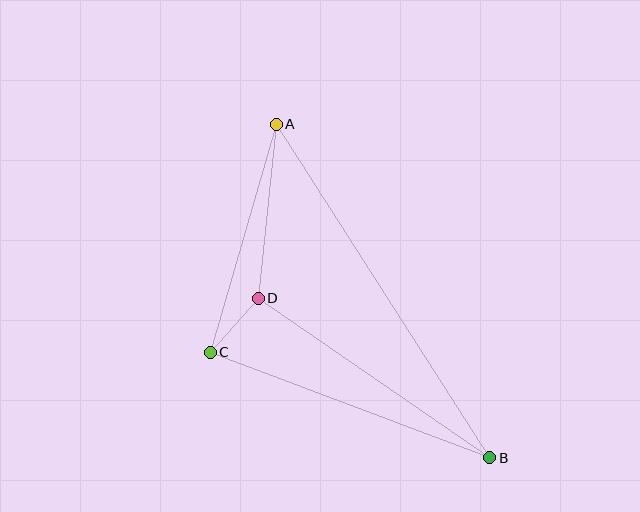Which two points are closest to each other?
Points C and D are closest to each other.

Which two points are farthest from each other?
Points A and B are farthest from each other.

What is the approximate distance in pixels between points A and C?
The distance between A and C is approximately 237 pixels.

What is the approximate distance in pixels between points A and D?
The distance between A and D is approximately 175 pixels.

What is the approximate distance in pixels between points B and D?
The distance between B and D is approximately 281 pixels.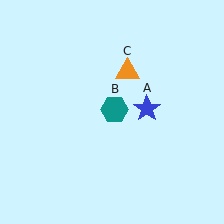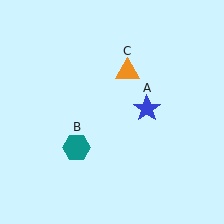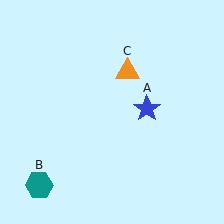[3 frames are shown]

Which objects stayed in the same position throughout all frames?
Blue star (object A) and orange triangle (object C) remained stationary.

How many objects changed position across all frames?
1 object changed position: teal hexagon (object B).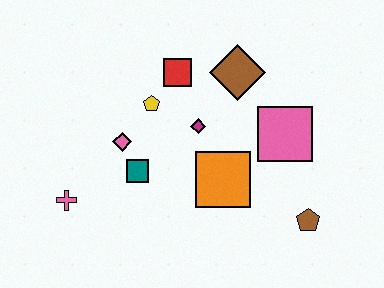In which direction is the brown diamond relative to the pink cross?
The brown diamond is to the right of the pink cross.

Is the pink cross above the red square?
No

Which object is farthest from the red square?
The brown pentagon is farthest from the red square.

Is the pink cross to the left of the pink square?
Yes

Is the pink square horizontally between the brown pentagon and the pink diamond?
Yes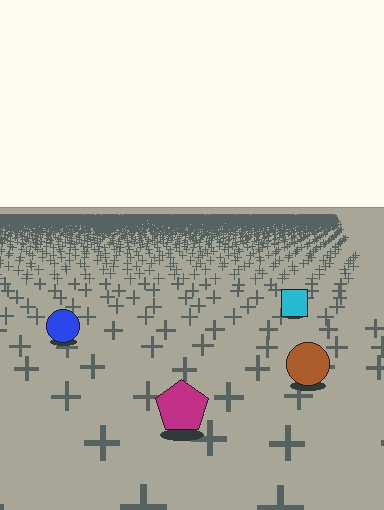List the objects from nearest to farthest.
From nearest to farthest: the magenta pentagon, the brown circle, the blue circle, the cyan square.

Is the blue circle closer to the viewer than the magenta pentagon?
No. The magenta pentagon is closer — you can tell from the texture gradient: the ground texture is coarser near it.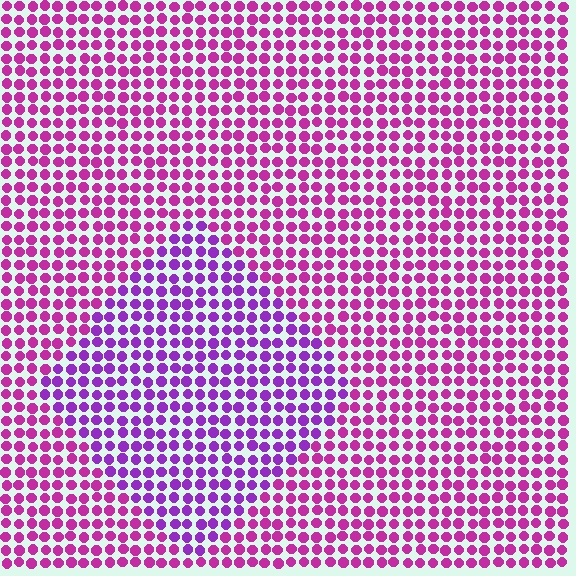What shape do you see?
I see a diamond.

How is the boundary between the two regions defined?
The boundary is defined purely by a slight shift in hue (about 32 degrees). Spacing, size, and orientation are identical on both sides.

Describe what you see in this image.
The image is filled with small magenta elements in a uniform arrangement. A diamond-shaped region is visible where the elements are tinted to a slightly different hue, forming a subtle color boundary.